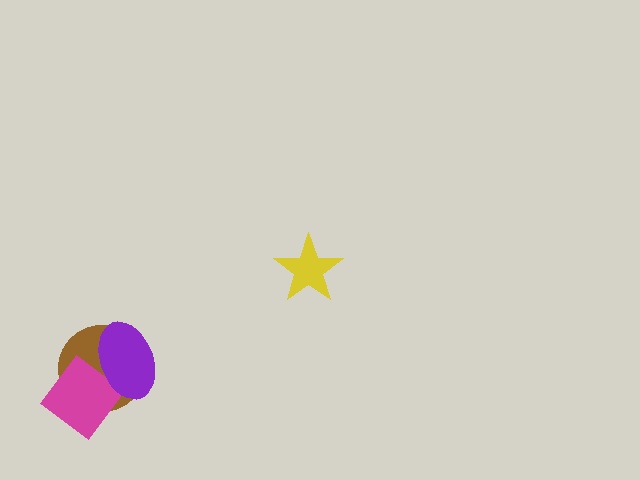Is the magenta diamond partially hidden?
Yes, it is partially covered by another shape.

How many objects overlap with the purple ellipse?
2 objects overlap with the purple ellipse.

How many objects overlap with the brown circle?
2 objects overlap with the brown circle.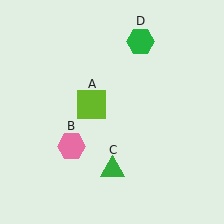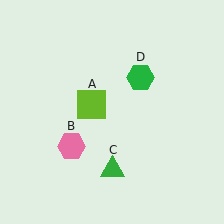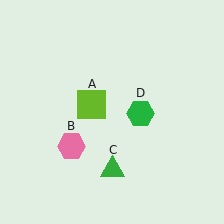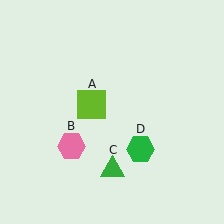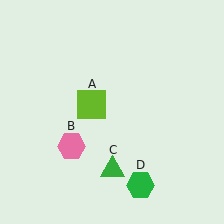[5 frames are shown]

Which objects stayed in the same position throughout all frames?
Lime square (object A) and pink hexagon (object B) and green triangle (object C) remained stationary.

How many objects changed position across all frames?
1 object changed position: green hexagon (object D).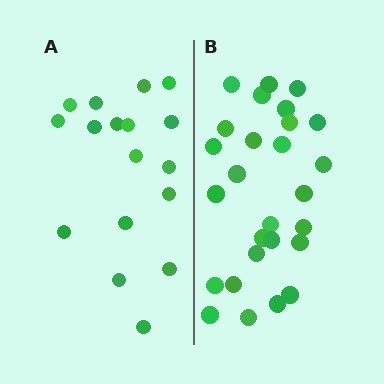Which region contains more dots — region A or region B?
Region B (the right region) has more dots.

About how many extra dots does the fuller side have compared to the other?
Region B has roughly 10 or so more dots than region A.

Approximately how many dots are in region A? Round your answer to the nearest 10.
About 20 dots. (The exact count is 17, which rounds to 20.)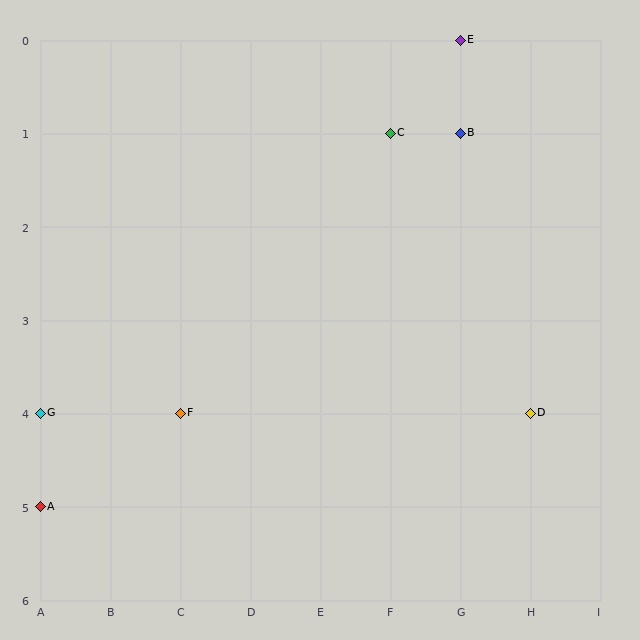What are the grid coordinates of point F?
Point F is at grid coordinates (C, 4).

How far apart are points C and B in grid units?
Points C and B are 1 column apart.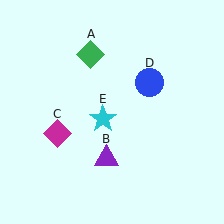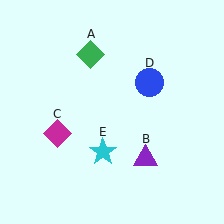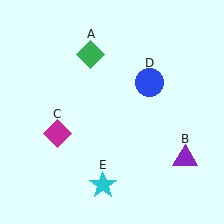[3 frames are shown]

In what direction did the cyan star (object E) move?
The cyan star (object E) moved down.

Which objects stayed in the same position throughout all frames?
Green diamond (object A) and magenta diamond (object C) and blue circle (object D) remained stationary.